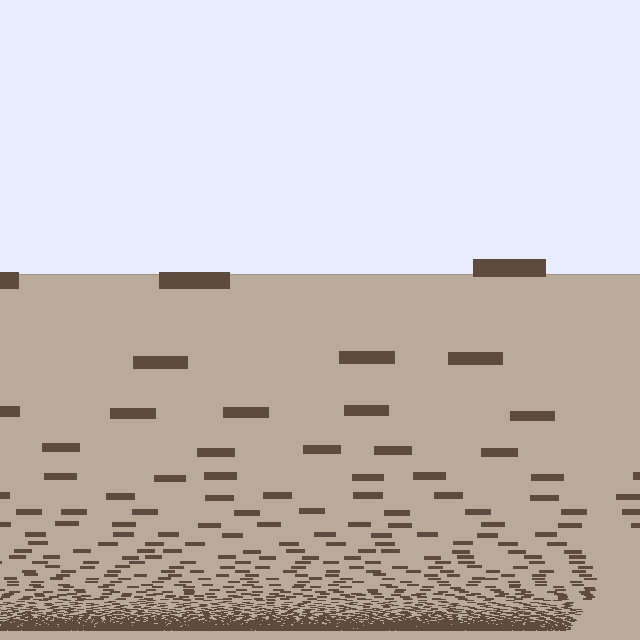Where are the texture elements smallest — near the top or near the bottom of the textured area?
Near the bottom.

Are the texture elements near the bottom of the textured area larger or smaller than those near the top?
Smaller. The gradient is inverted — elements near the bottom are smaller and denser.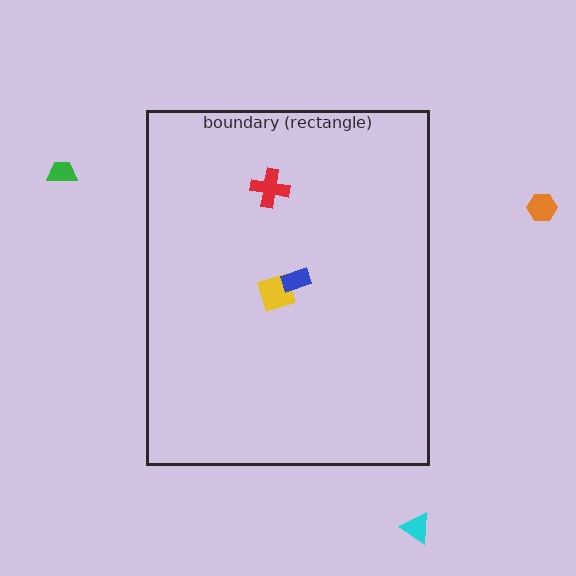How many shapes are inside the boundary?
3 inside, 3 outside.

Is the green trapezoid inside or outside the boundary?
Outside.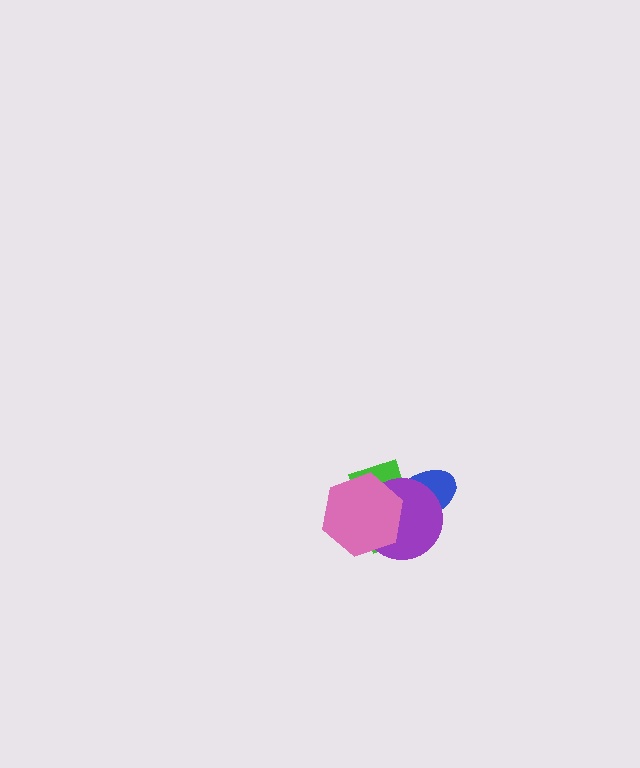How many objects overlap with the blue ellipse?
3 objects overlap with the blue ellipse.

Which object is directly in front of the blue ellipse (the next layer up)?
The green rectangle is directly in front of the blue ellipse.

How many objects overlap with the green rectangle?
3 objects overlap with the green rectangle.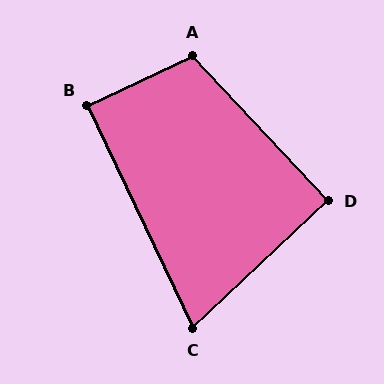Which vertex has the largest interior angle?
A, at approximately 108 degrees.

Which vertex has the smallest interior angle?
C, at approximately 72 degrees.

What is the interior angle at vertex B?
Approximately 90 degrees (approximately right).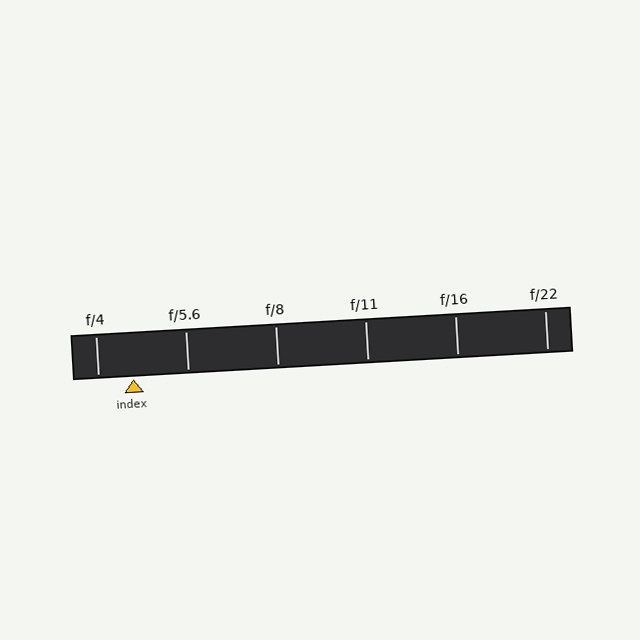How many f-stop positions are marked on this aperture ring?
There are 6 f-stop positions marked.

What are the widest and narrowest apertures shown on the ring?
The widest aperture shown is f/4 and the narrowest is f/22.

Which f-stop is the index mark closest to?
The index mark is closest to f/4.